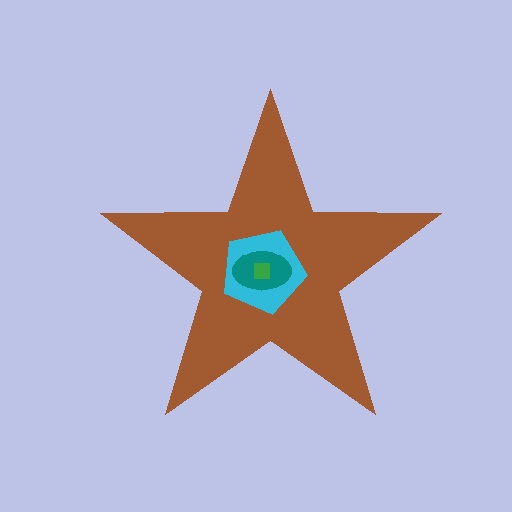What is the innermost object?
The green square.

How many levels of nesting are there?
4.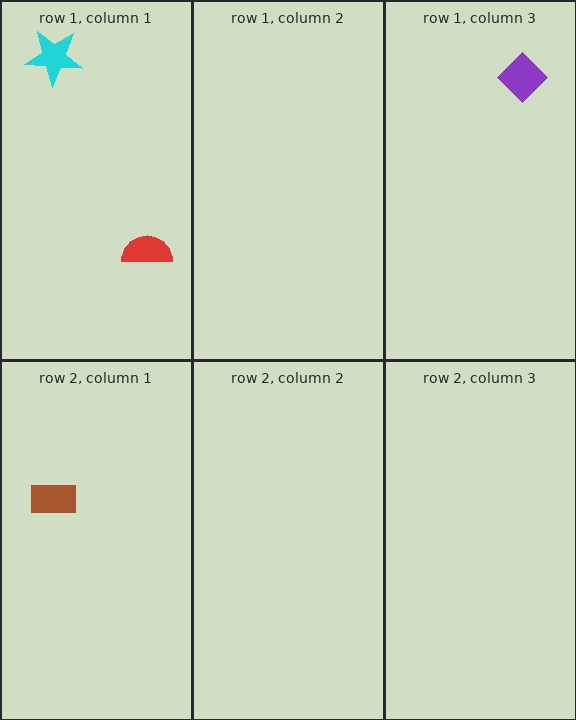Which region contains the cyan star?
The row 1, column 1 region.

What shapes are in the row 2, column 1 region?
The brown rectangle.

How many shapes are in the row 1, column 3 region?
1.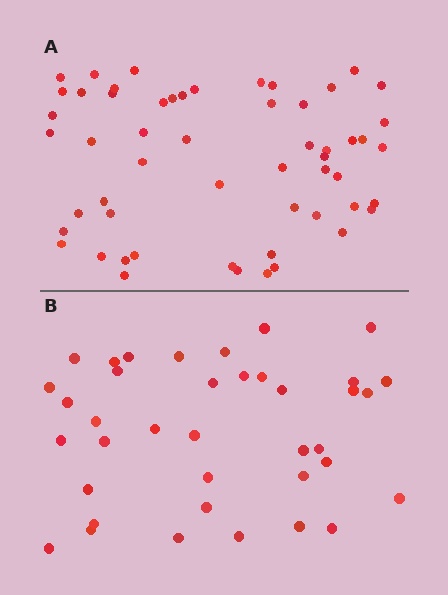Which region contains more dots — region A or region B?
Region A (the top region) has more dots.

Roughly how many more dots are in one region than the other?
Region A has approximately 15 more dots than region B.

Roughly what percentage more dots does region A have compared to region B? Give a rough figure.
About 45% more.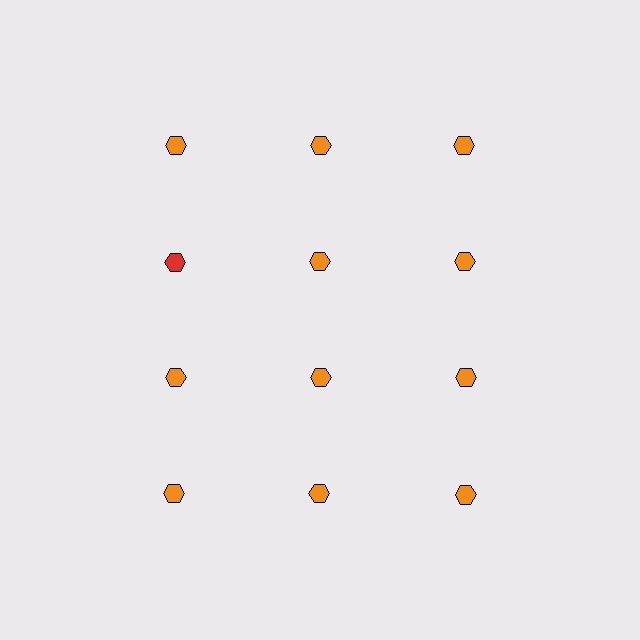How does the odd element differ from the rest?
It has a different color: red instead of orange.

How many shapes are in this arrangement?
There are 12 shapes arranged in a grid pattern.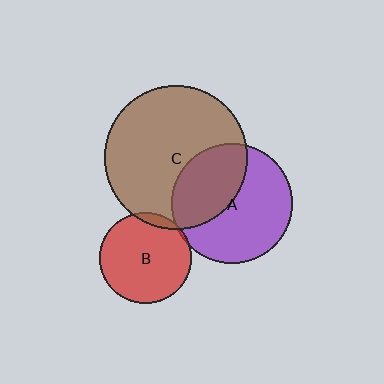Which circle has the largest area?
Circle C (brown).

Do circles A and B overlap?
Yes.